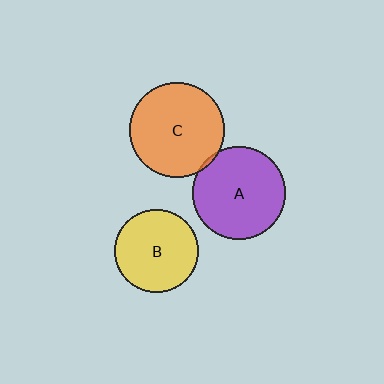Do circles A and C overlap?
Yes.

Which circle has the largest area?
Circle C (orange).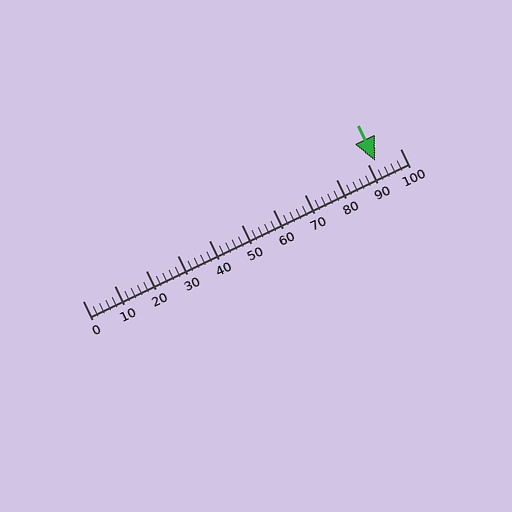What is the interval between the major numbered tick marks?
The major tick marks are spaced 10 units apart.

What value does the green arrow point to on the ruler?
The green arrow points to approximately 92.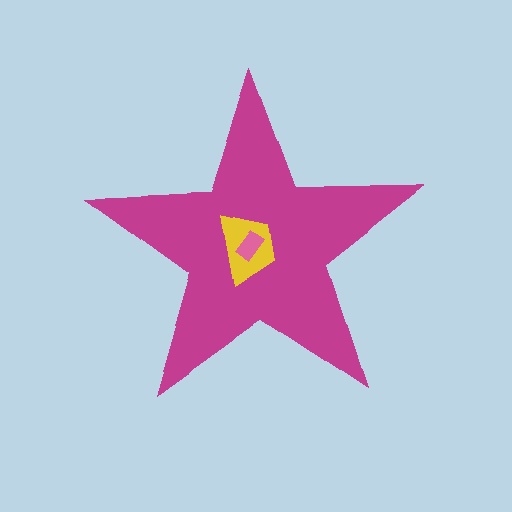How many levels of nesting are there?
3.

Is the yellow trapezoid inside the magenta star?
Yes.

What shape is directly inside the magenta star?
The yellow trapezoid.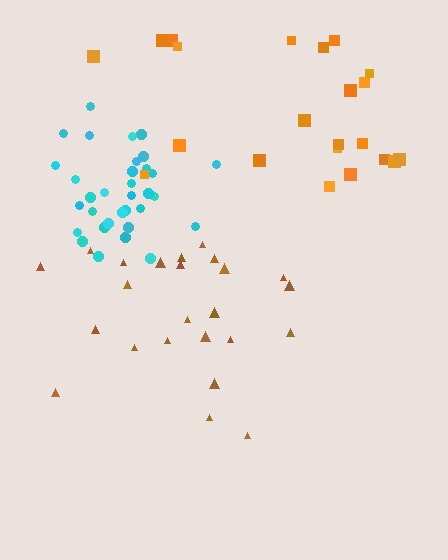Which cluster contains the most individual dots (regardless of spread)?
Cyan (33).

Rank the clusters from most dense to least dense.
cyan, brown, orange.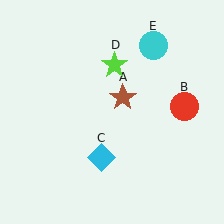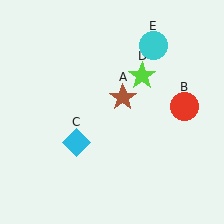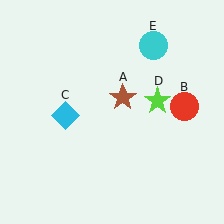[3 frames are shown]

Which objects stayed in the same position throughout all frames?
Brown star (object A) and red circle (object B) and cyan circle (object E) remained stationary.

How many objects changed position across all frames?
2 objects changed position: cyan diamond (object C), lime star (object D).